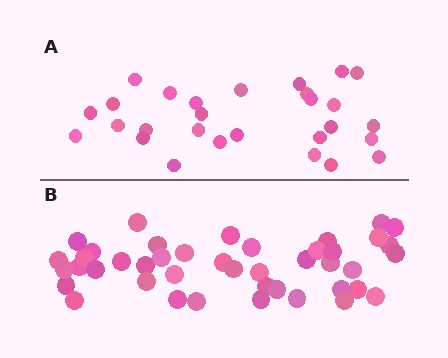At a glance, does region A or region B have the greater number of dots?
Region B (the bottom region) has more dots.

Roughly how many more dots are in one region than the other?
Region B has approximately 15 more dots than region A.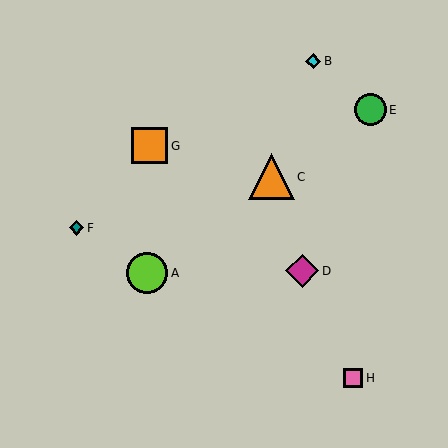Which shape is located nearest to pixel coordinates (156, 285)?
The lime circle (labeled A) at (147, 273) is nearest to that location.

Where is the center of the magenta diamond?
The center of the magenta diamond is at (302, 271).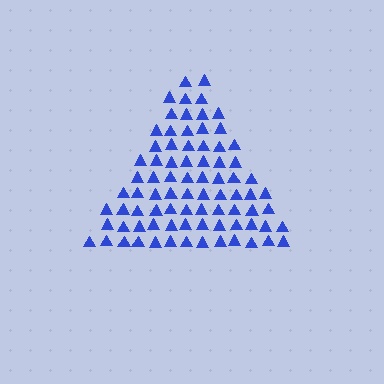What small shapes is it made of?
It is made of small triangles.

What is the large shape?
The large shape is a triangle.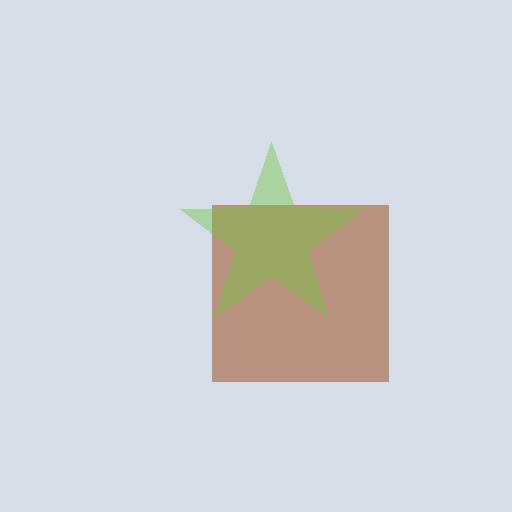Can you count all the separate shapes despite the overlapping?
Yes, there are 2 separate shapes.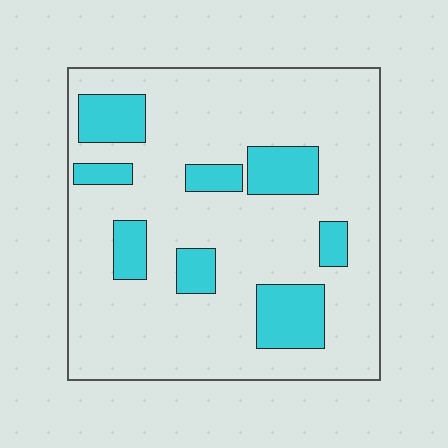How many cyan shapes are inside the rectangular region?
8.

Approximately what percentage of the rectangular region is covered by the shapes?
Approximately 20%.